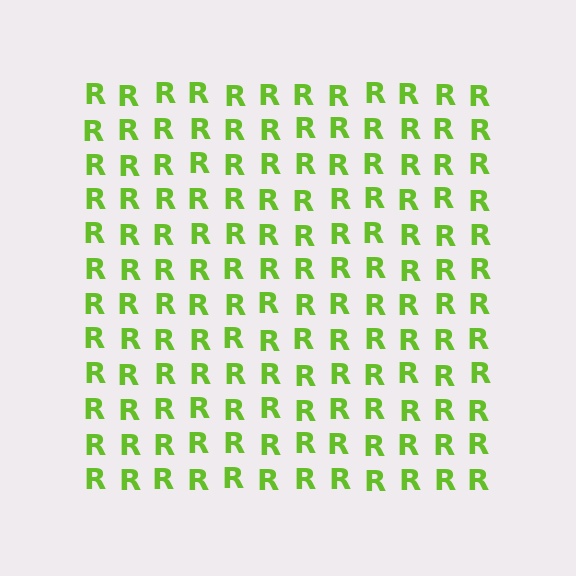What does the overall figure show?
The overall figure shows a square.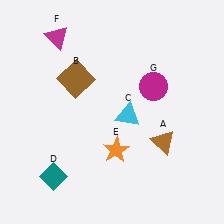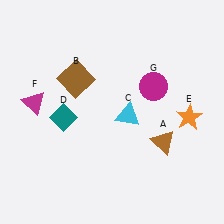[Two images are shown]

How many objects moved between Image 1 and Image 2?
3 objects moved between the two images.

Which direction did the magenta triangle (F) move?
The magenta triangle (F) moved down.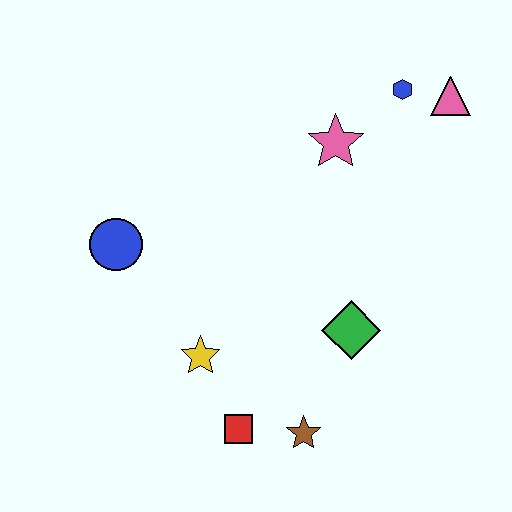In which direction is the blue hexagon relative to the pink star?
The blue hexagon is to the right of the pink star.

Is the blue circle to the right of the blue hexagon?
No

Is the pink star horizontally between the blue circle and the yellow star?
No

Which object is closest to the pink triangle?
The blue hexagon is closest to the pink triangle.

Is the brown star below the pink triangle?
Yes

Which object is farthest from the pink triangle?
The red square is farthest from the pink triangle.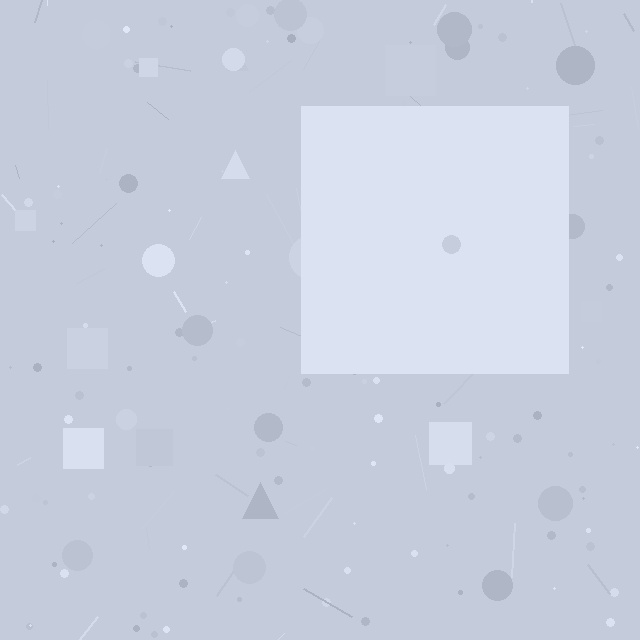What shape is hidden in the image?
A square is hidden in the image.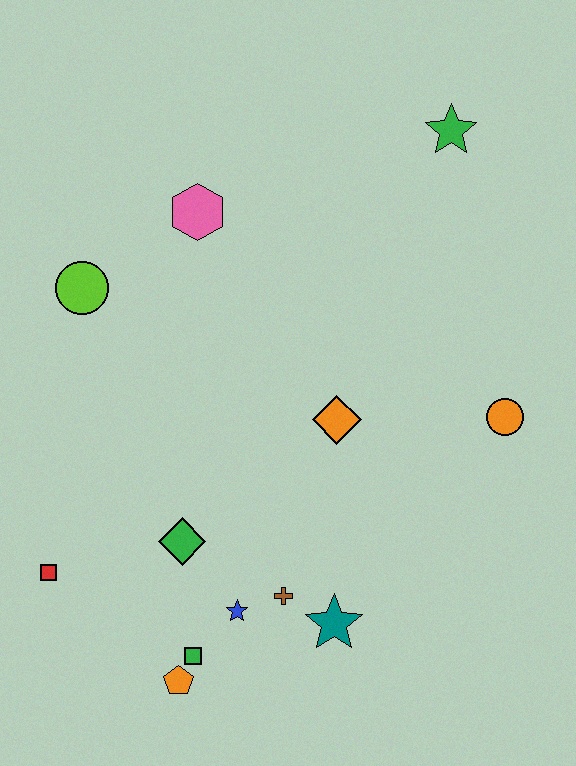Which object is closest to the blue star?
The brown cross is closest to the blue star.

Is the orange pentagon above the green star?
No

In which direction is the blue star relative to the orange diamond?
The blue star is below the orange diamond.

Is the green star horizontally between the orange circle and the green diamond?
Yes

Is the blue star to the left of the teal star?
Yes